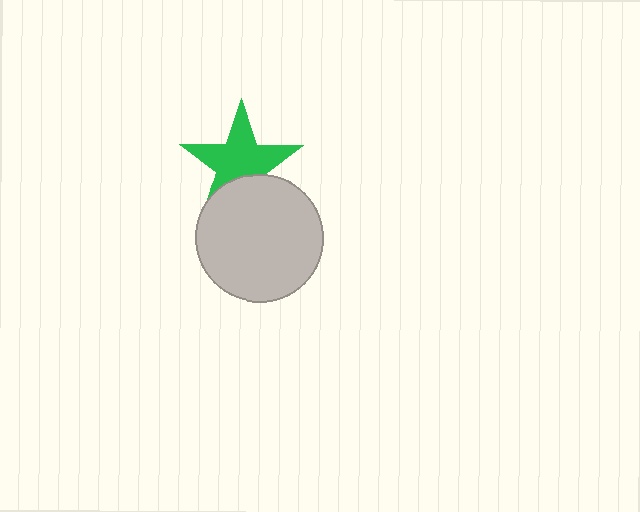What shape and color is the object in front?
The object in front is a light gray circle.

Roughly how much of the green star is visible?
Most of it is visible (roughly 70%).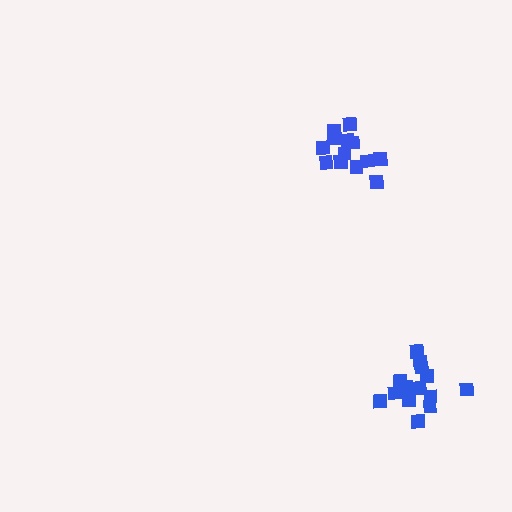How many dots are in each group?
Group 1: 14 dots, Group 2: 15 dots (29 total).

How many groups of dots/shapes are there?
There are 2 groups.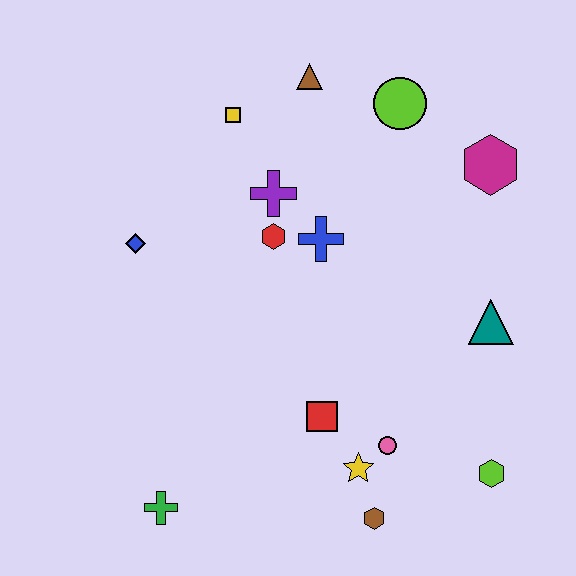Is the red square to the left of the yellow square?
No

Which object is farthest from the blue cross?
The green cross is farthest from the blue cross.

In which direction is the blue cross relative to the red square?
The blue cross is above the red square.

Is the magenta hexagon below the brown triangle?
Yes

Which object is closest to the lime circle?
The brown triangle is closest to the lime circle.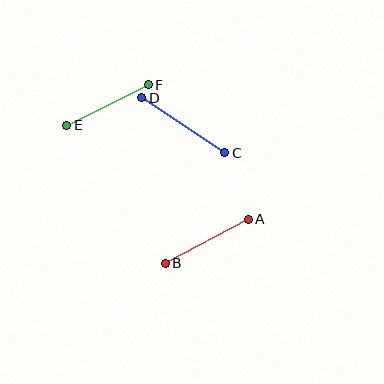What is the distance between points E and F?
The distance is approximately 91 pixels.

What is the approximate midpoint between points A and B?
The midpoint is at approximately (207, 241) pixels.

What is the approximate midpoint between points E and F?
The midpoint is at approximately (107, 105) pixels.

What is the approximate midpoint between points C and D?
The midpoint is at approximately (183, 125) pixels.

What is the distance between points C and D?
The distance is approximately 99 pixels.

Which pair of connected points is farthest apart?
Points C and D are farthest apart.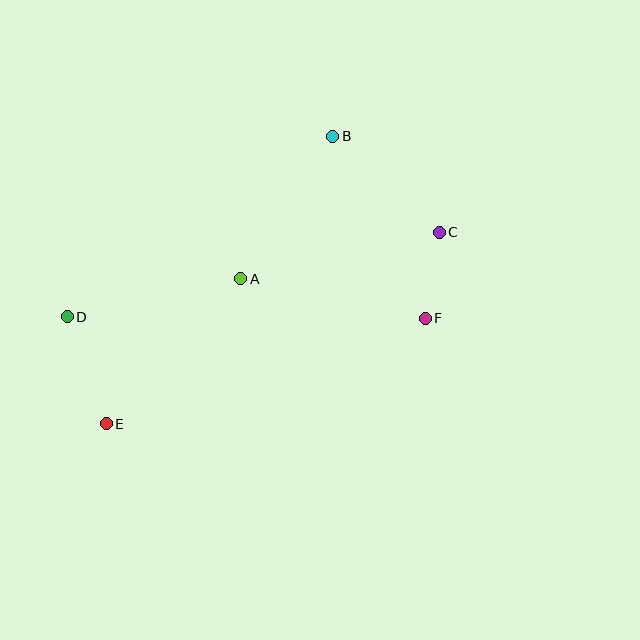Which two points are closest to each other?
Points C and F are closest to each other.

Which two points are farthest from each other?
Points C and E are farthest from each other.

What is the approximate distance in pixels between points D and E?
The distance between D and E is approximately 114 pixels.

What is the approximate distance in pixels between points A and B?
The distance between A and B is approximately 170 pixels.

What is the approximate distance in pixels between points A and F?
The distance between A and F is approximately 189 pixels.